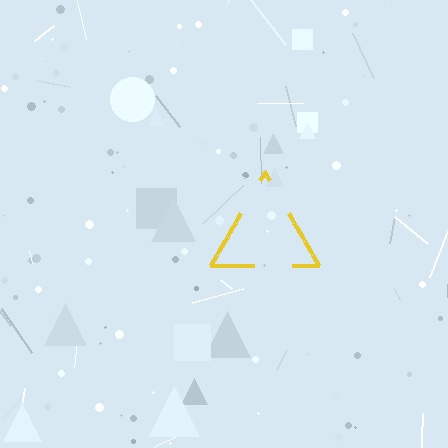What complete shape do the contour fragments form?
The contour fragments form a triangle.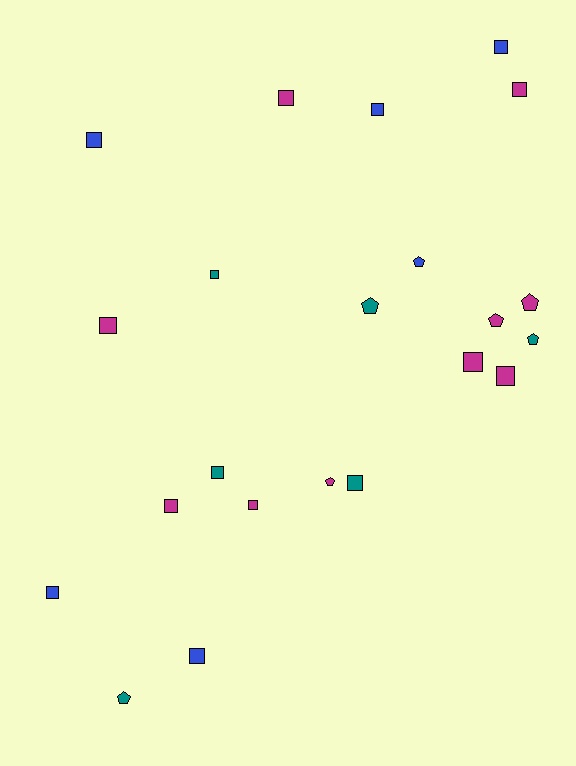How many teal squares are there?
There are 3 teal squares.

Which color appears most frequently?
Magenta, with 10 objects.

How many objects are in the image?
There are 22 objects.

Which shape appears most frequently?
Square, with 15 objects.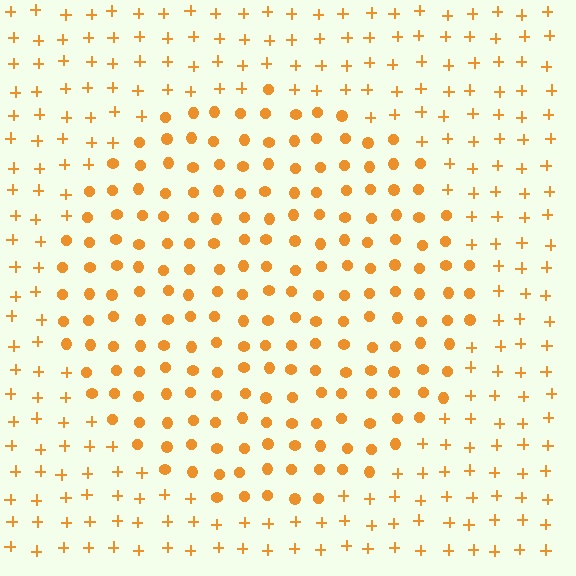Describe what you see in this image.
The image is filled with small orange elements arranged in a uniform grid. A circle-shaped region contains circles, while the surrounding area contains plus signs. The boundary is defined purely by the change in element shape.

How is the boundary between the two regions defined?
The boundary is defined by a change in element shape: circles inside vs. plus signs outside. All elements share the same color and spacing.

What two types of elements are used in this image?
The image uses circles inside the circle region and plus signs outside it.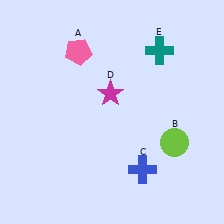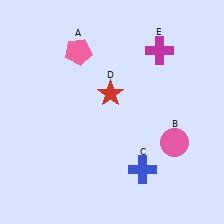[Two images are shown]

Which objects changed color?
B changed from lime to pink. D changed from magenta to red. E changed from teal to magenta.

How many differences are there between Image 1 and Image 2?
There are 3 differences between the two images.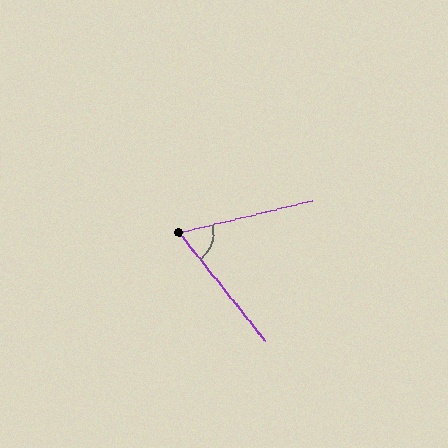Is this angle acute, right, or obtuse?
It is acute.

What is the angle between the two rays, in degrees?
Approximately 65 degrees.